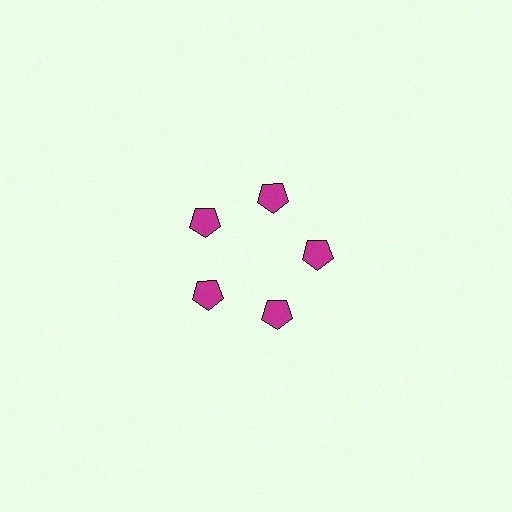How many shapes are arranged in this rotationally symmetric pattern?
There are 5 shapes, arranged in 5 groups of 1.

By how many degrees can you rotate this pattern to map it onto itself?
The pattern maps onto itself every 72 degrees of rotation.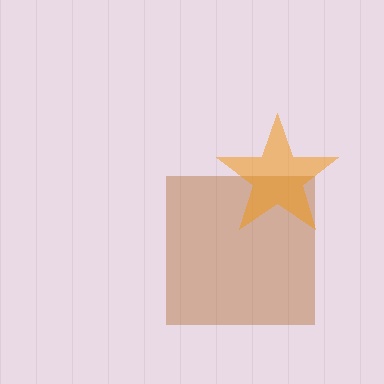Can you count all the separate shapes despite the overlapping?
Yes, there are 2 separate shapes.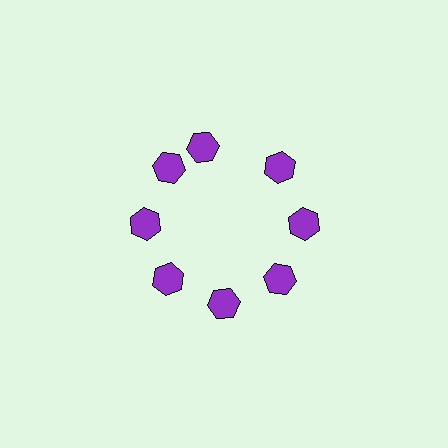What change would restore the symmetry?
The symmetry would be restored by rotating it back into even spacing with its neighbors so that all 8 hexagons sit at equal angles and equal distance from the center.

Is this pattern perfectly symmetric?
No. The 8 purple hexagons are arranged in a ring, but one element near the 12 o'clock position is rotated out of alignment along the ring, breaking the 8-fold rotational symmetry.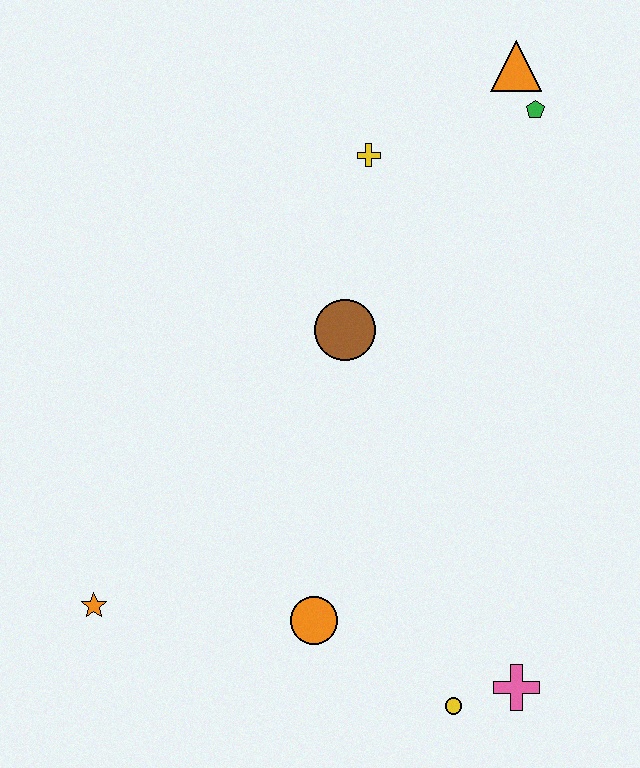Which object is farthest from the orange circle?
The orange triangle is farthest from the orange circle.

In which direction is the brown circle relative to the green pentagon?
The brown circle is below the green pentagon.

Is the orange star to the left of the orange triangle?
Yes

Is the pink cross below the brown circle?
Yes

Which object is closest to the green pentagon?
The orange triangle is closest to the green pentagon.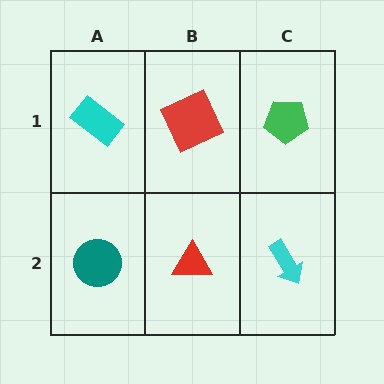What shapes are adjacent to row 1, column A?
A teal circle (row 2, column A), a red square (row 1, column B).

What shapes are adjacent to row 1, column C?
A cyan arrow (row 2, column C), a red square (row 1, column B).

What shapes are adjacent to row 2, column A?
A cyan rectangle (row 1, column A), a red triangle (row 2, column B).